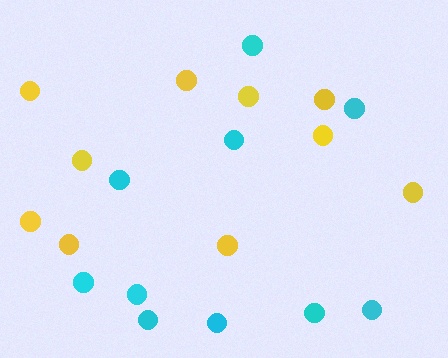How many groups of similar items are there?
There are 2 groups: one group of yellow circles (10) and one group of cyan circles (10).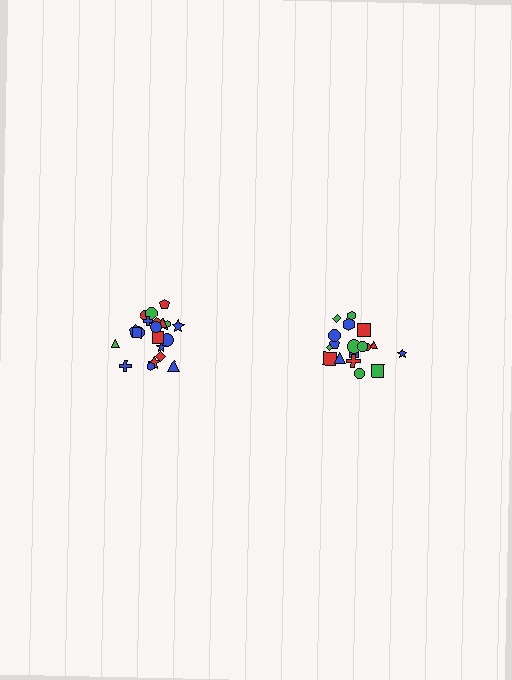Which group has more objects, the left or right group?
The left group.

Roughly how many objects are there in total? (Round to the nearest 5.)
Roughly 40 objects in total.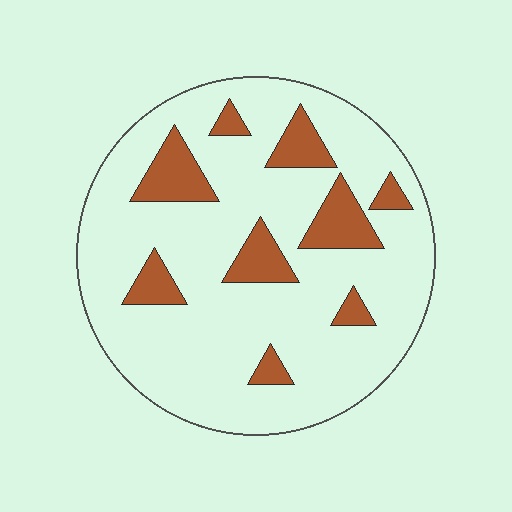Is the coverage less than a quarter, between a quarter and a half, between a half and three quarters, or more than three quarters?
Less than a quarter.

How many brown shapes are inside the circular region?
9.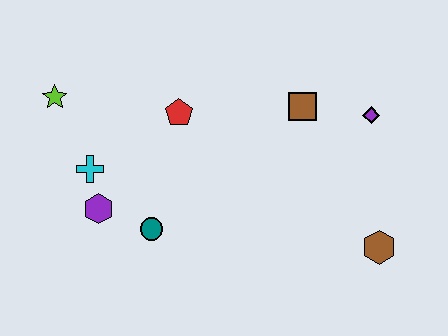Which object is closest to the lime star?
The cyan cross is closest to the lime star.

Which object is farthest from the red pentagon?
The brown hexagon is farthest from the red pentagon.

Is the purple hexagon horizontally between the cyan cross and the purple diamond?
Yes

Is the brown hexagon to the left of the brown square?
No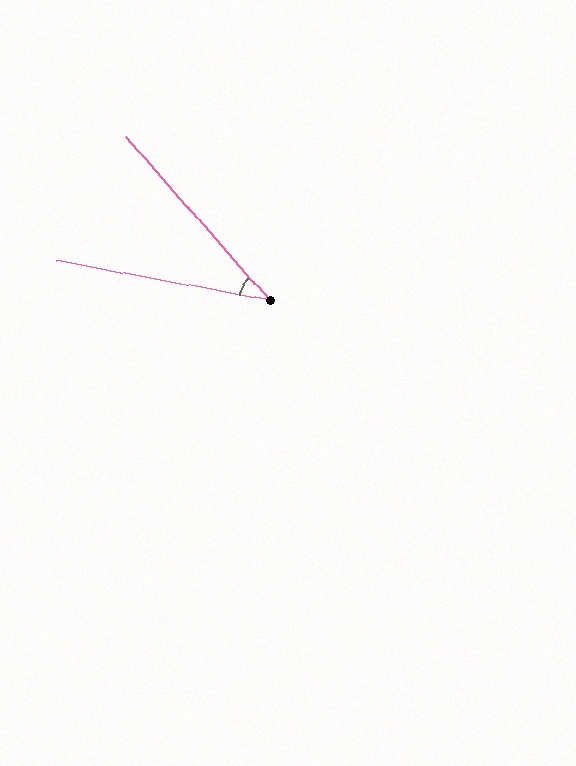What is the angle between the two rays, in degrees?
Approximately 38 degrees.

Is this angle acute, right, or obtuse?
It is acute.